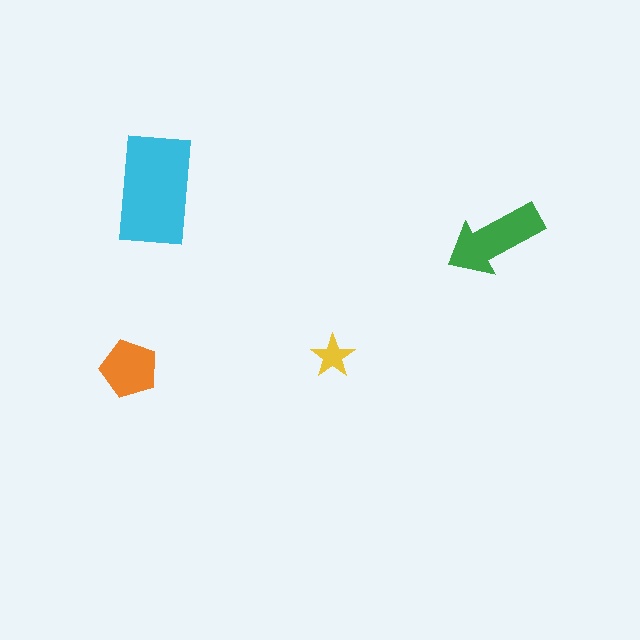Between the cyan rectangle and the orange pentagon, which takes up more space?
The cyan rectangle.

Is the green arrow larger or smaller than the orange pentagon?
Larger.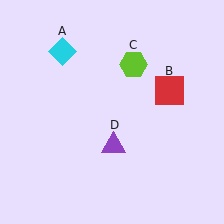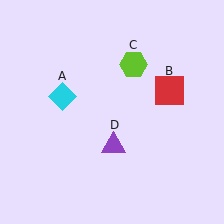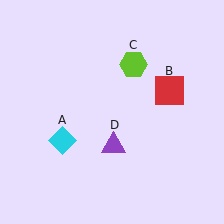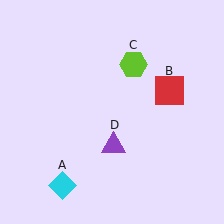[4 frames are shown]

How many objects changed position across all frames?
1 object changed position: cyan diamond (object A).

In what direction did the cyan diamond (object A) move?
The cyan diamond (object A) moved down.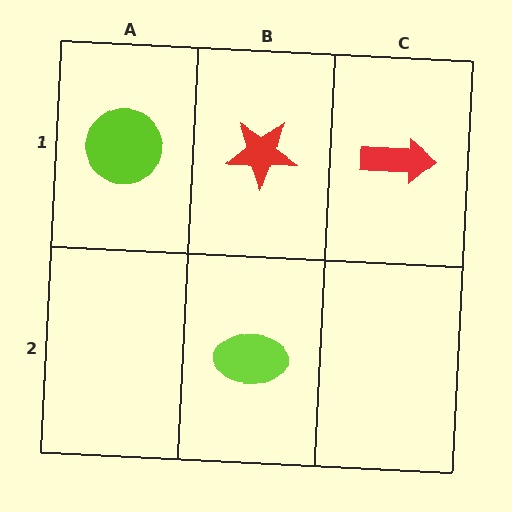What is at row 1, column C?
A red arrow.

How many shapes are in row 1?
3 shapes.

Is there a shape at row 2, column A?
No, that cell is empty.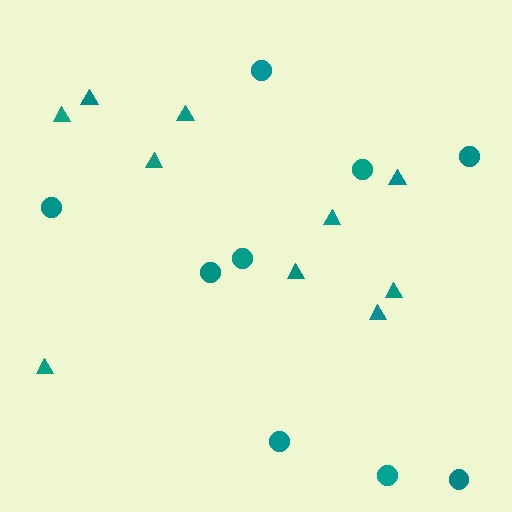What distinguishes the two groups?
There are 2 groups: one group of circles (9) and one group of triangles (10).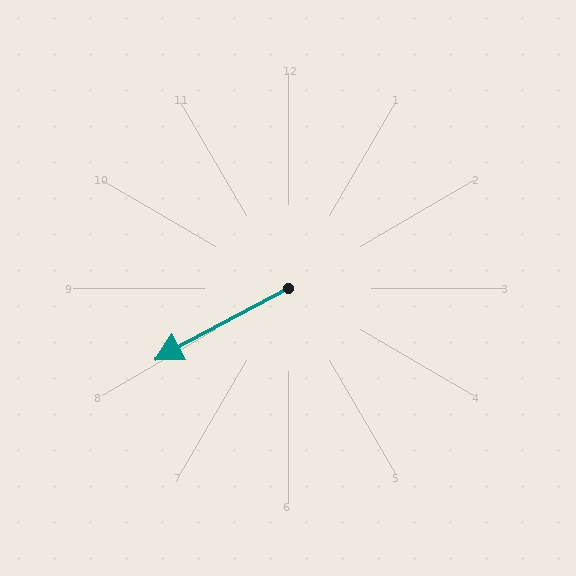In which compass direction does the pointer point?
Southwest.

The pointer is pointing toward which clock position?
Roughly 8 o'clock.